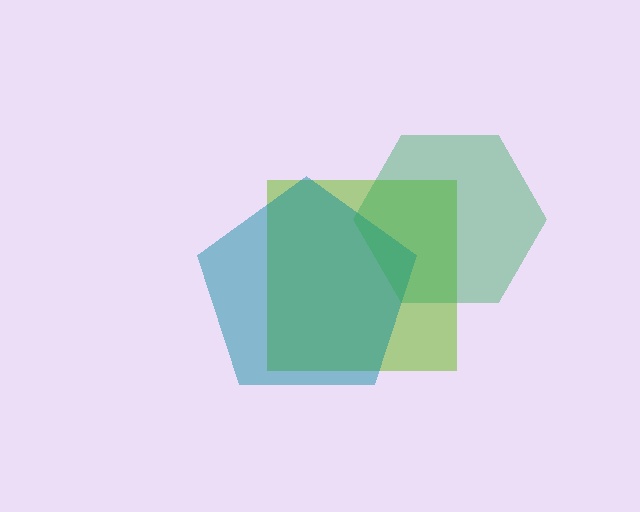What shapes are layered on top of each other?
The layered shapes are: a lime square, a teal pentagon, a green hexagon.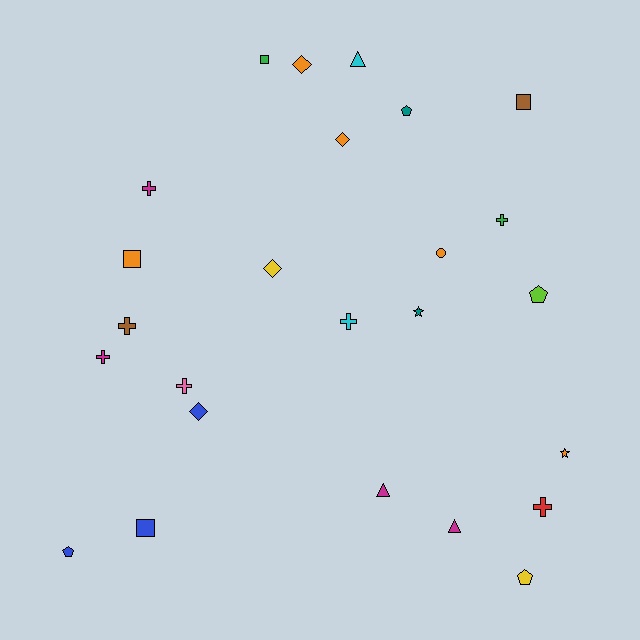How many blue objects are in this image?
There are 3 blue objects.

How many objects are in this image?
There are 25 objects.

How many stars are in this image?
There are 2 stars.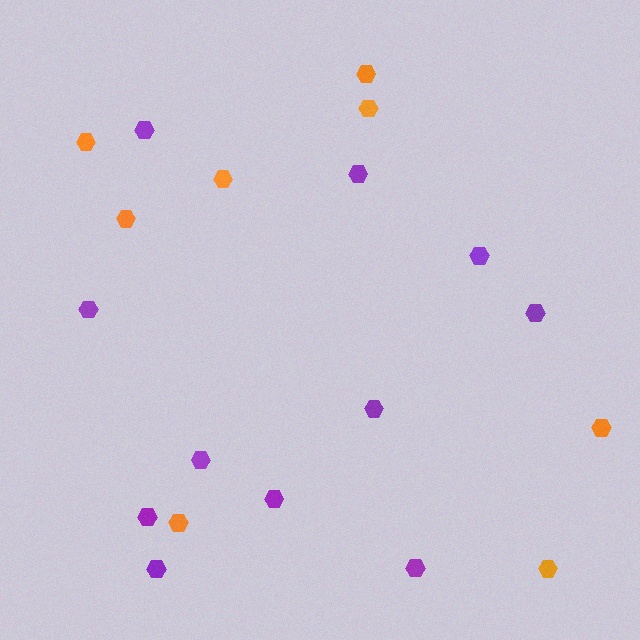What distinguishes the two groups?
There are 2 groups: one group of purple hexagons (11) and one group of orange hexagons (8).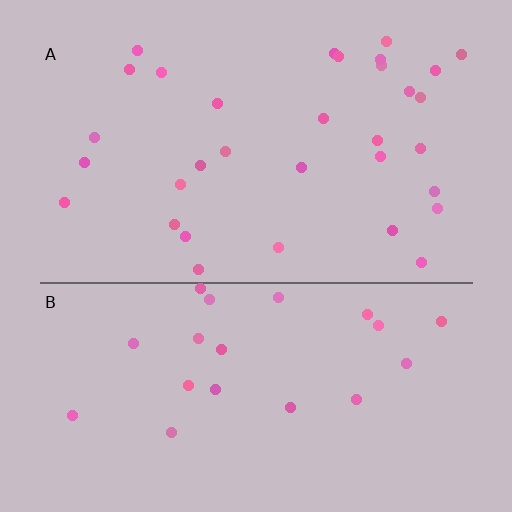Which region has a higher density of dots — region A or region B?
A (the top).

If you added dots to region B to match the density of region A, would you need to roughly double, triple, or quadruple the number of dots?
Approximately double.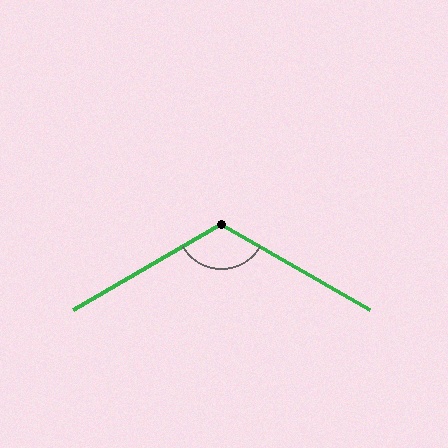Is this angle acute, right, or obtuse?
It is obtuse.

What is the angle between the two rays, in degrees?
Approximately 120 degrees.